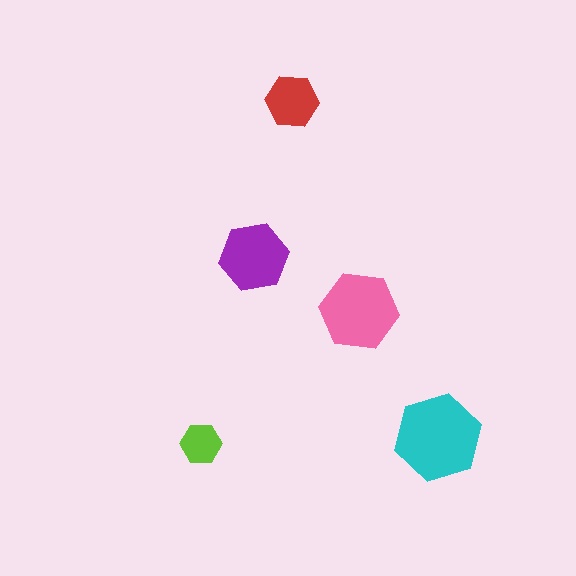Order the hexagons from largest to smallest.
the cyan one, the pink one, the purple one, the red one, the lime one.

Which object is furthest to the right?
The cyan hexagon is rightmost.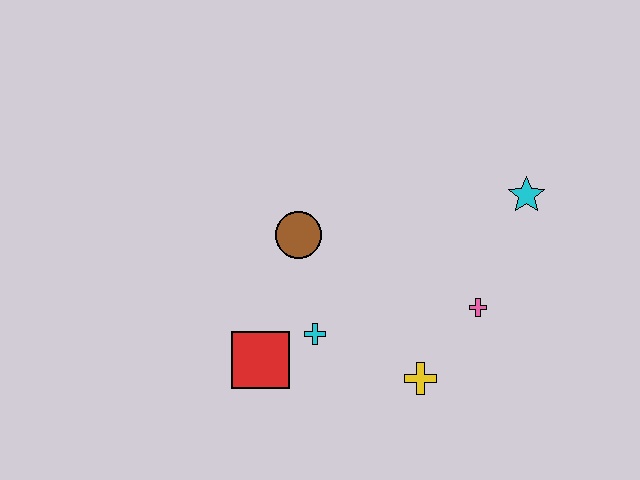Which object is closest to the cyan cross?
The red square is closest to the cyan cross.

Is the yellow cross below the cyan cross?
Yes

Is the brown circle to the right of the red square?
Yes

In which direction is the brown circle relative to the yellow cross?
The brown circle is above the yellow cross.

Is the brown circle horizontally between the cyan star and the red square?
Yes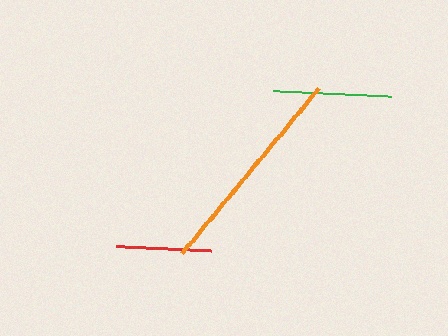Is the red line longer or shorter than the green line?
The green line is longer than the red line.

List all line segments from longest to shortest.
From longest to shortest: orange, green, red.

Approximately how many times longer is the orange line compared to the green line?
The orange line is approximately 1.8 times the length of the green line.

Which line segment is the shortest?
The red line is the shortest at approximately 95 pixels.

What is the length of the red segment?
The red segment is approximately 95 pixels long.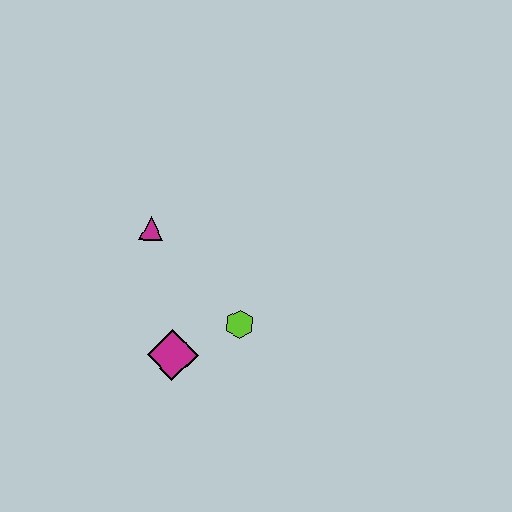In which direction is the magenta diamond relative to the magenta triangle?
The magenta diamond is below the magenta triangle.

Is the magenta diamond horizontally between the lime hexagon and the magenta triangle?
Yes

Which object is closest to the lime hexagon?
The magenta diamond is closest to the lime hexagon.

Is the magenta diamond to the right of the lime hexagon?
No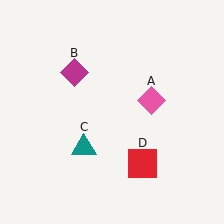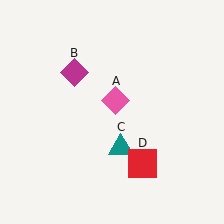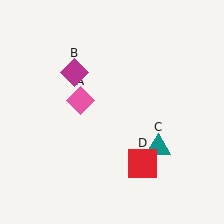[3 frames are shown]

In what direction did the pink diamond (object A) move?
The pink diamond (object A) moved left.